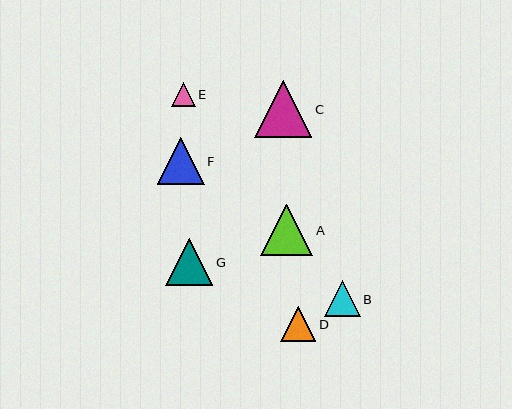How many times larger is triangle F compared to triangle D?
Triangle F is approximately 1.3 times the size of triangle D.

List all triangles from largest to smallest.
From largest to smallest: C, A, G, F, B, D, E.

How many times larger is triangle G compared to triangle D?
Triangle G is approximately 1.3 times the size of triangle D.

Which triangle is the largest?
Triangle C is the largest with a size of approximately 57 pixels.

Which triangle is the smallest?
Triangle E is the smallest with a size of approximately 24 pixels.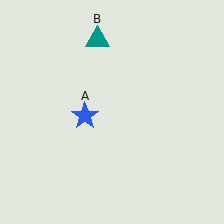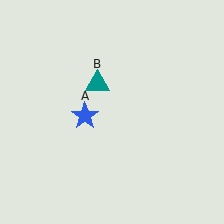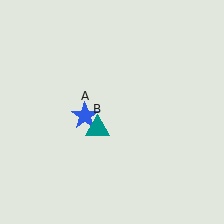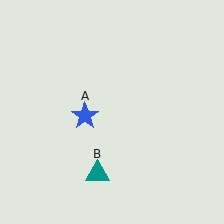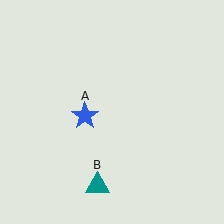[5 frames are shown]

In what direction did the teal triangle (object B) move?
The teal triangle (object B) moved down.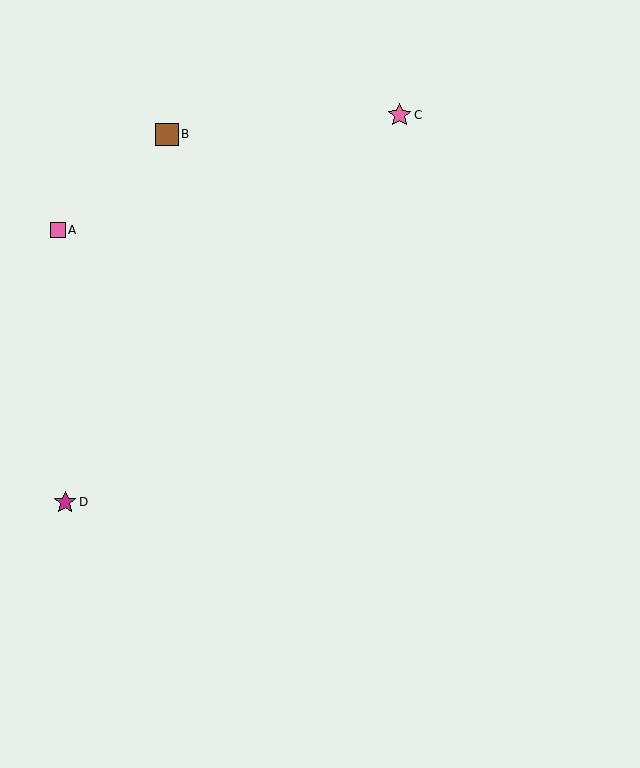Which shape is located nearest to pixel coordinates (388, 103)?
The pink star (labeled C) at (399, 115) is nearest to that location.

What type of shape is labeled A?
Shape A is a pink square.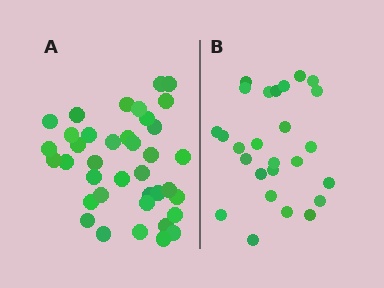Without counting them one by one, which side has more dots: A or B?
Region A (the left region) has more dots.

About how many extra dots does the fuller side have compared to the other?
Region A has roughly 12 or so more dots than region B.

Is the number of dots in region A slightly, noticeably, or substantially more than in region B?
Region A has substantially more. The ratio is roughly 1.5 to 1.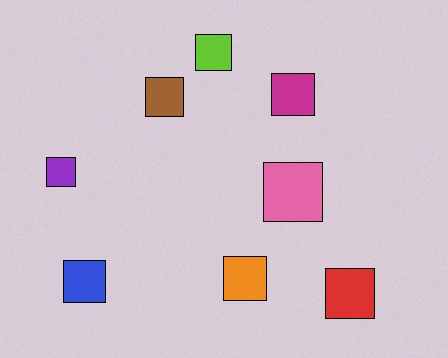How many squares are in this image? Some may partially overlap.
There are 8 squares.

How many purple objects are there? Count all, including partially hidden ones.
There is 1 purple object.